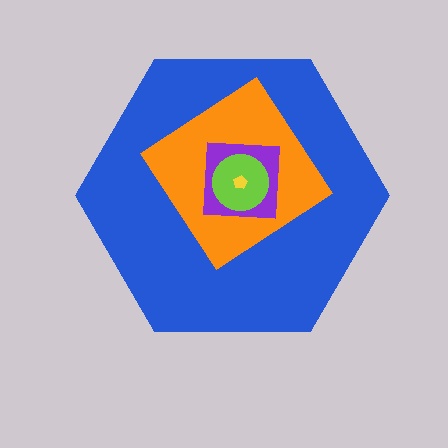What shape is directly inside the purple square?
The lime circle.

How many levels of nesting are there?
5.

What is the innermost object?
The yellow pentagon.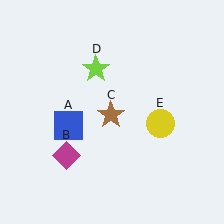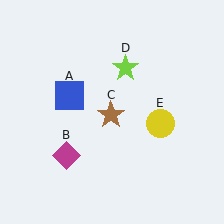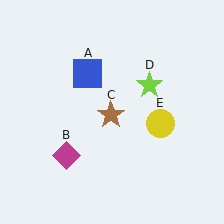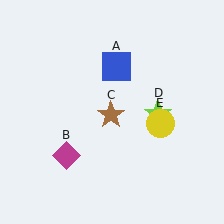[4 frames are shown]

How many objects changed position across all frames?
2 objects changed position: blue square (object A), lime star (object D).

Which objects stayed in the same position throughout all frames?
Magenta diamond (object B) and brown star (object C) and yellow circle (object E) remained stationary.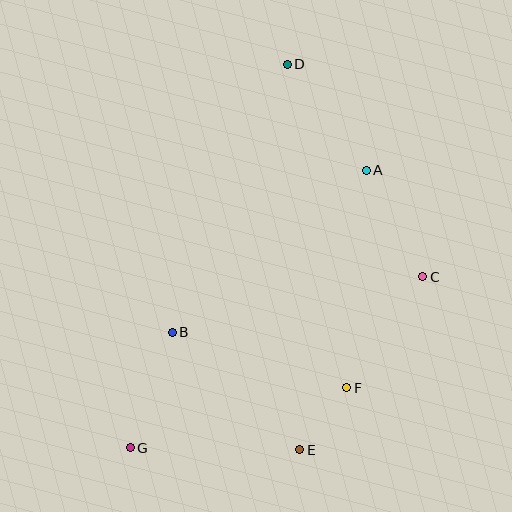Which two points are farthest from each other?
Points D and G are farthest from each other.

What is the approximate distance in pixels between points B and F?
The distance between B and F is approximately 183 pixels.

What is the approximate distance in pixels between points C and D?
The distance between C and D is approximately 252 pixels.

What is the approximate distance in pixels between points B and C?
The distance between B and C is approximately 256 pixels.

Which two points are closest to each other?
Points E and F are closest to each other.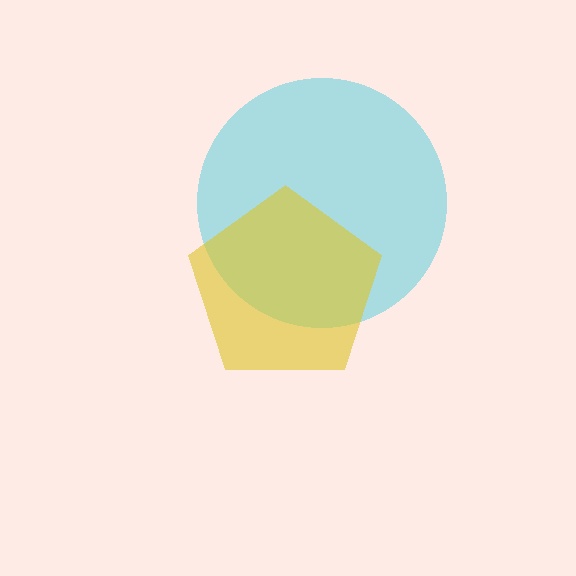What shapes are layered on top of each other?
The layered shapes are: a cyan circle, a yellow pentagon.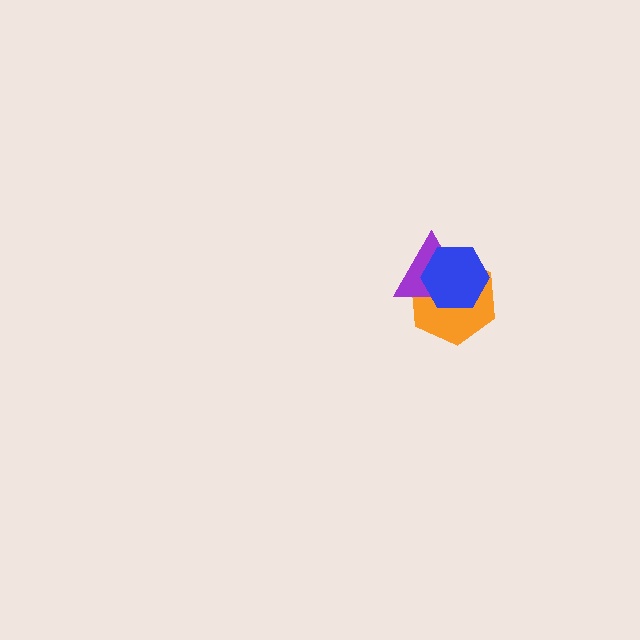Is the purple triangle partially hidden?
Yes, it is partially covered by another shape.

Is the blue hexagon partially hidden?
No, no other shape covers it.